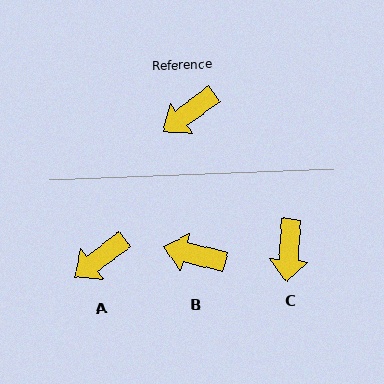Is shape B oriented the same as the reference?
No, it is off by about 50 degrees.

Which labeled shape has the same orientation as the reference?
A.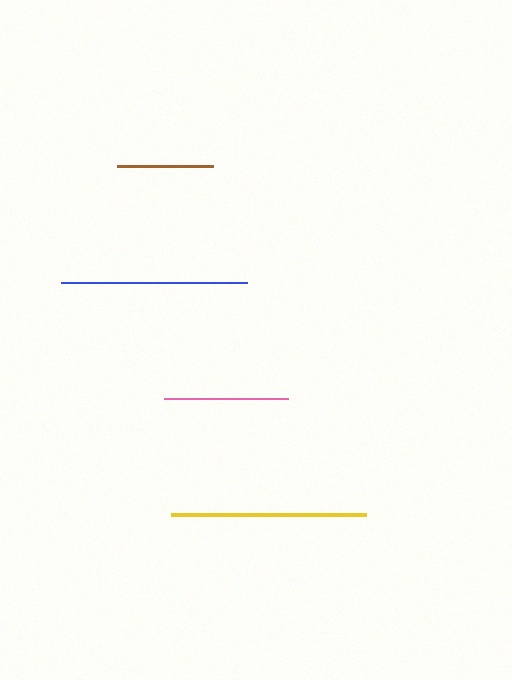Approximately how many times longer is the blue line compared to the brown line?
The blue line is approximately 2.0 times the length of the brown line.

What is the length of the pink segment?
The pink segment is approximately 124 pixels long.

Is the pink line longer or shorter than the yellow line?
The yellow line is longer than the pink line.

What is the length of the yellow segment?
The yellow segment is approximately 195 pixels long.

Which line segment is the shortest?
The brown line is the shortest at approximately 95 pixels.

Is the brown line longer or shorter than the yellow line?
The yellow line is longer than the brown line.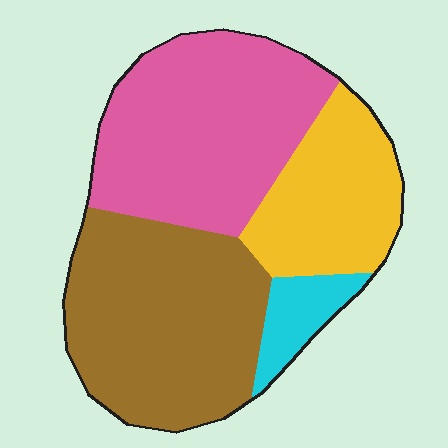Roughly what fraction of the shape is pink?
Pink takes up between a third and a half of the shape.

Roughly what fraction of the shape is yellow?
Yellow takes up about one fifth (1/5) of the shape.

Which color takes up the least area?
Cyan, at roughly 5%.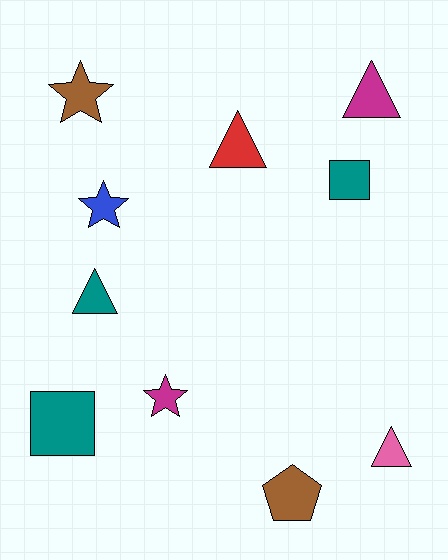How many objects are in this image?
There are 10 objects.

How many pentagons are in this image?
There is 1 pentagon.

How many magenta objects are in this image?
There are 2 magenta objects.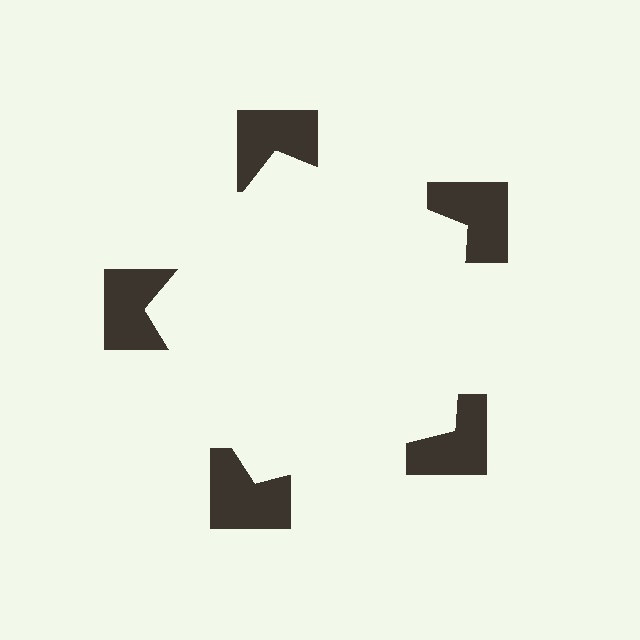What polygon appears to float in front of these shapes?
An illusory pentagon — its edges are inferred from the aligned wedge cuts in the notched squares, not physically drawn.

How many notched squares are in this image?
There are 5 — one at each vertex of the illusory pentagon.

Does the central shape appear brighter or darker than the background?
It typically appears slightly brighter than the background, even though no actual brightness change is drawn.